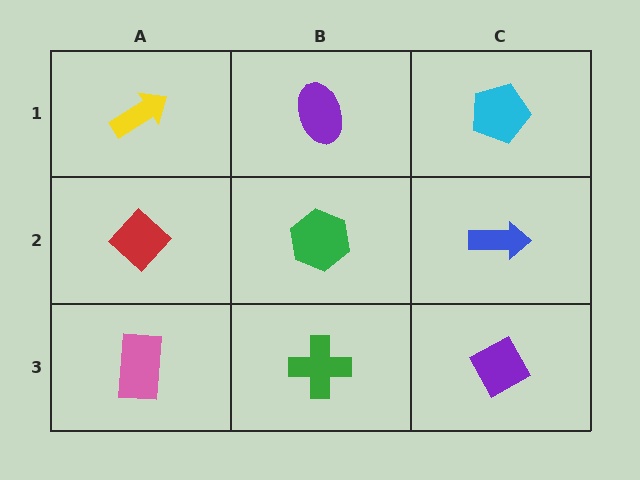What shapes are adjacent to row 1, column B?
A green hexagon (row 2, column B), a yellow arrow (row 1, column A), a cyan pentagon (row 1, column C).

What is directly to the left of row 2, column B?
A red diamond.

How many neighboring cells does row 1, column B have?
3.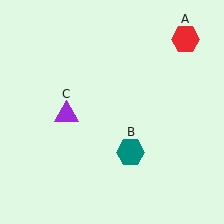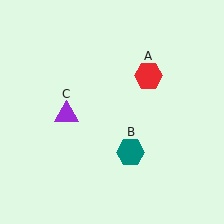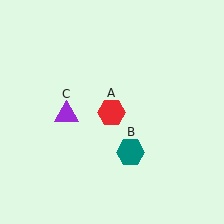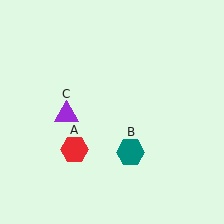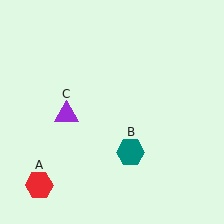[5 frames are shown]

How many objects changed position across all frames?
1 object changed position: red hexagon (object A).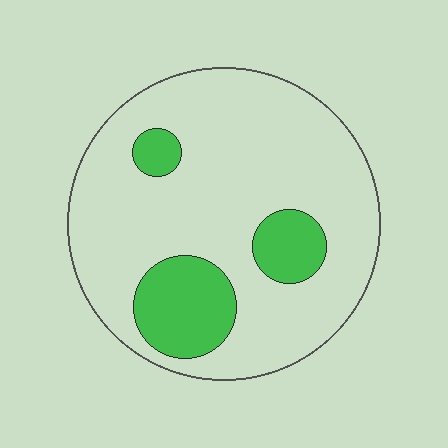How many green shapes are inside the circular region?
3.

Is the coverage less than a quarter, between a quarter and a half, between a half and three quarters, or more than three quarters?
Less than a quarter.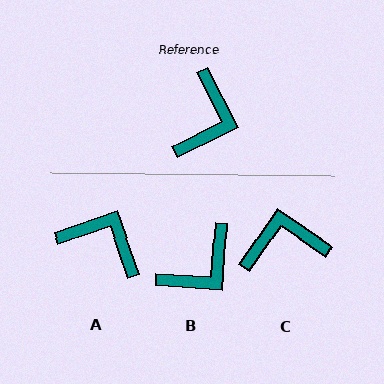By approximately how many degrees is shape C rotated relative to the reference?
Approximately 119 degrees counter-clockwise.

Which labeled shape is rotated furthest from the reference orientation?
C, about 119 degrees away.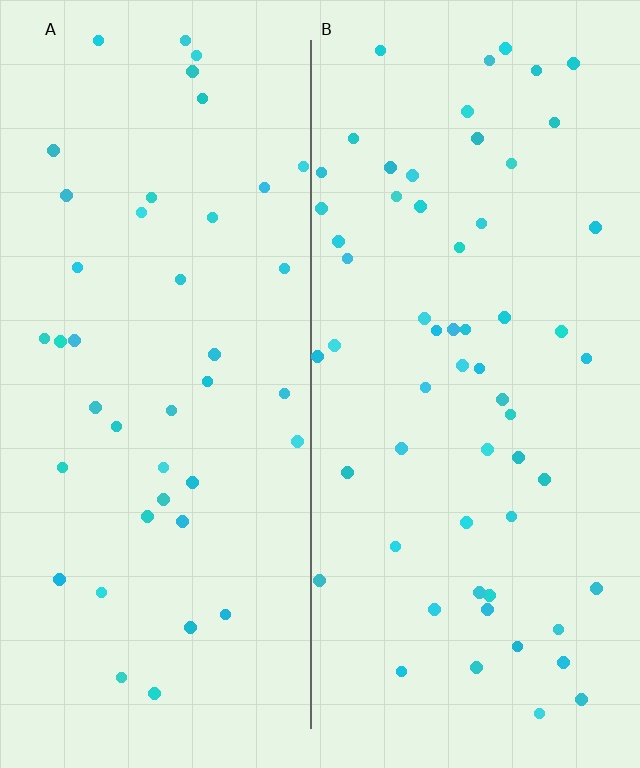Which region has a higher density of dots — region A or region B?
B (the right).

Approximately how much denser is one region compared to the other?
Approximately 1.4× — region B over region A.